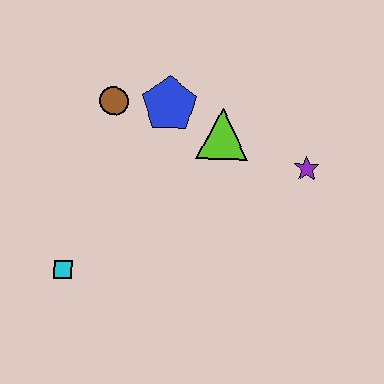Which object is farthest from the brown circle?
The purple star is farthest from the brown circle.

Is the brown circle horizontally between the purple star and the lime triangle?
No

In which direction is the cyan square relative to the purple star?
The cyan square is to the left of the purple star.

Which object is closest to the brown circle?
The blue pentagon is closest to the brown circle.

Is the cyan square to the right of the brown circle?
No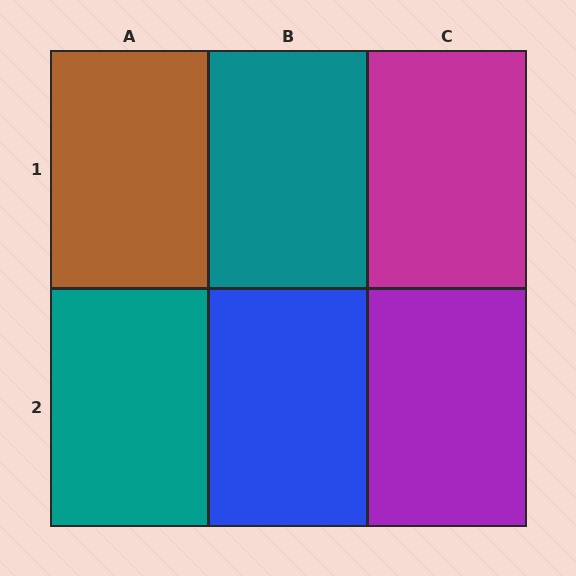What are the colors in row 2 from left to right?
Teal, blue, purple.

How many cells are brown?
1 cell is brown.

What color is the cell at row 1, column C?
Magenta.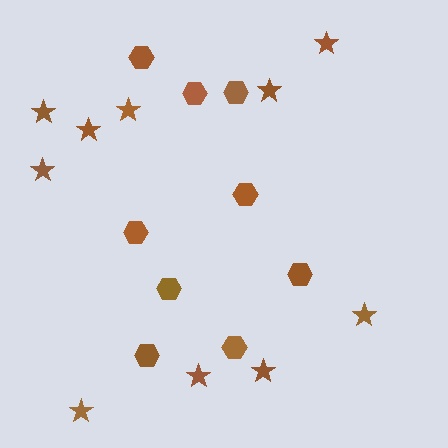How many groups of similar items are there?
There are 2 groups: one group of hexagons (9) and one group of stars (10).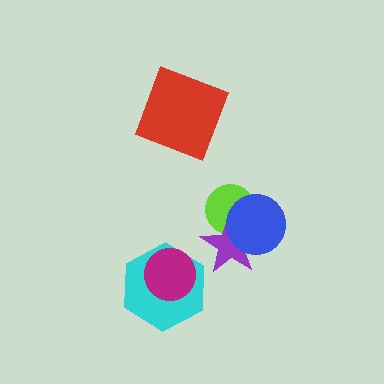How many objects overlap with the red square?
0 objects overlap with the red square.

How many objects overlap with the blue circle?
2 objects overlap with the blue circle.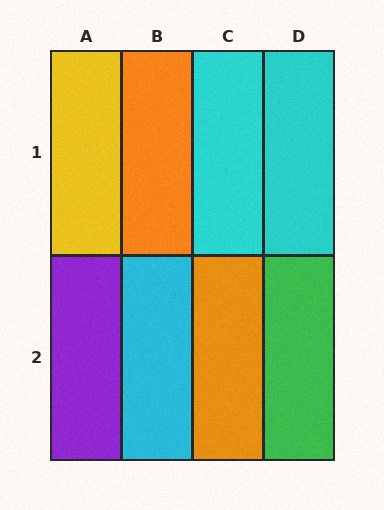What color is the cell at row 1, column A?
Yellow.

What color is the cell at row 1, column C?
Cyan.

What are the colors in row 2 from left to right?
Purple, cyan, orange, green.